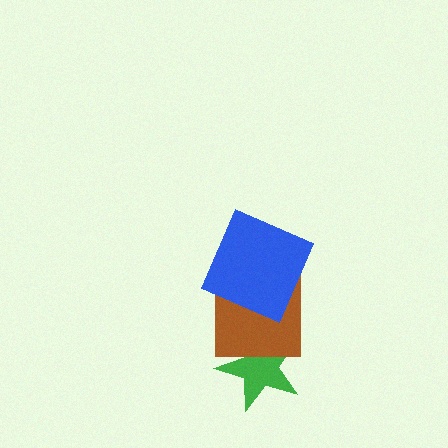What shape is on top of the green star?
The brown square is on top of the green star.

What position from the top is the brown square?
The brown square is 2nd from the top.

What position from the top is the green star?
The green star is 3rd from the top.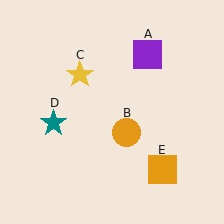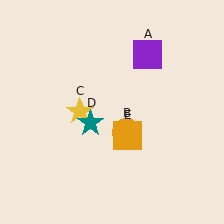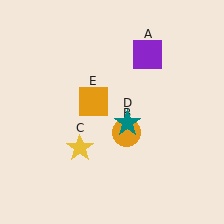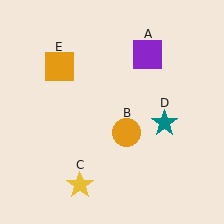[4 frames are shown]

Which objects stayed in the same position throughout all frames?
Purple square (object A) and orange circle (object B) remained stationary.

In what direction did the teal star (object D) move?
The teal star (object D) moved right.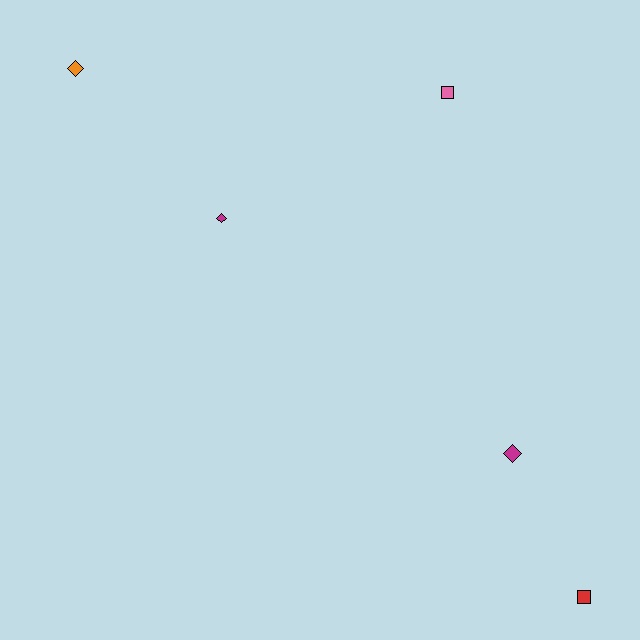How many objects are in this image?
There are 5 objects.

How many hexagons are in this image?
There are no hexagons.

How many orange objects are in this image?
There is 1 orange object.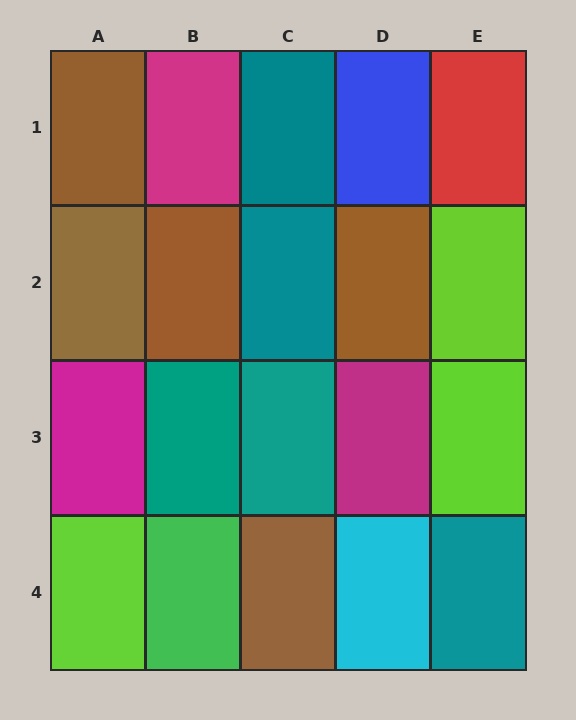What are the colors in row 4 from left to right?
Lime, green, brown, cyan, teal.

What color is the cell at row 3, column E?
Lime.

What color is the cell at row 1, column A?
Brown.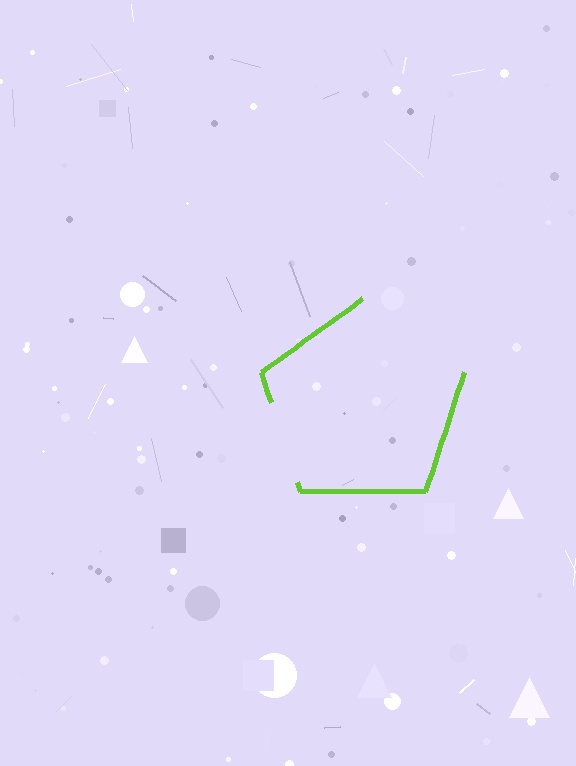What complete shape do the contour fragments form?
The contour fragments form a pentagon.